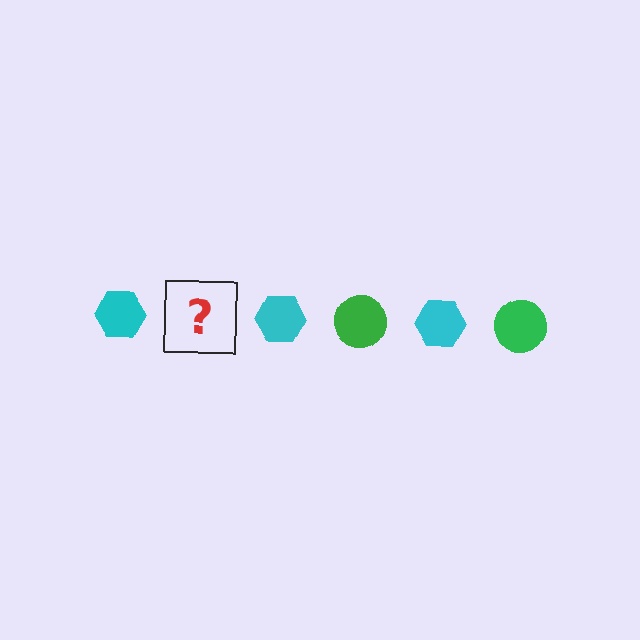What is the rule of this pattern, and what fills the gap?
The rule is that the pattern alternates between cyan hexagon and green circle. The gap should be filled with a green circle.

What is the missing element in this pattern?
The missing element is a green circle.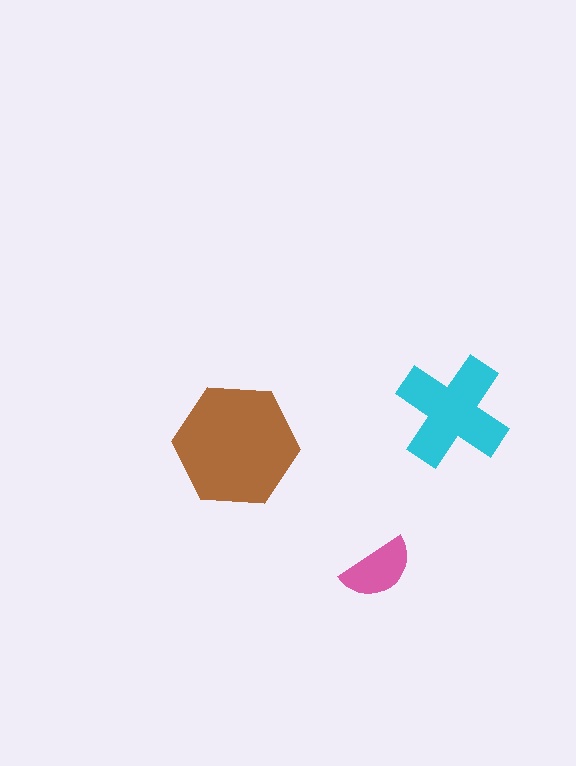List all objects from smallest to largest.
The pink semicircle, the cyan cross, the brown hexagon.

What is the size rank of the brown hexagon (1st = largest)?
1st.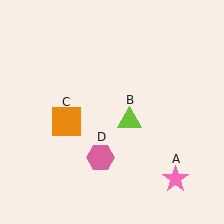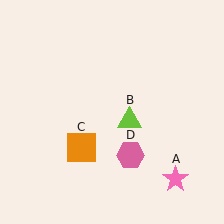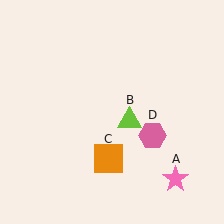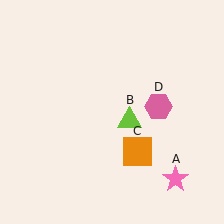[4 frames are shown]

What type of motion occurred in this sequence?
The orange square (object C), pink hexagon (object D) rotated counterclockwise around the center of the scene.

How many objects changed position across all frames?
2 objects changed position: orange square (object C), pink hexagon (object D).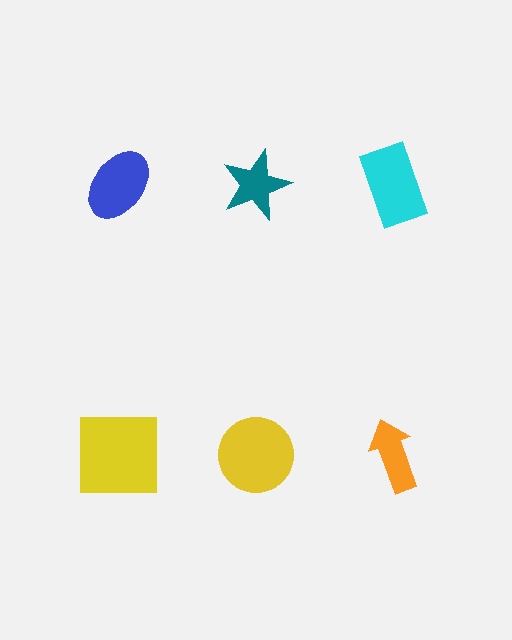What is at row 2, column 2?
A yellow circle.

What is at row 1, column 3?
A cyan rectangle.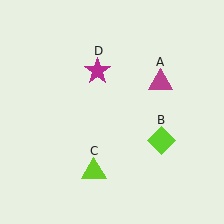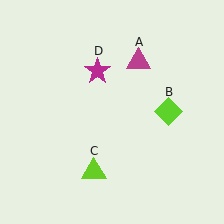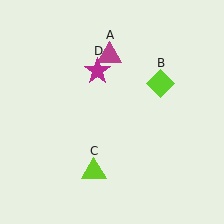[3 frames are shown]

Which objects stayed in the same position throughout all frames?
Lime triangle (object C) and magenta star (object D) remained stationary.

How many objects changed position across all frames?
2 objects changed position: magenta triangle (object A), lime diamond (object B).